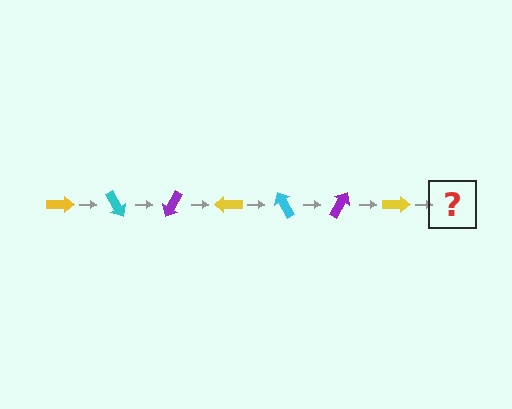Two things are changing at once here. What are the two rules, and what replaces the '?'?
The two rules are that it rotates 60 degrees each step and the color cycles through yellow, cyan, and purple. The '?' should be a cyan arrow, rotated 420 degrees from the start.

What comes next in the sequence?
The next element should be a cyan arrow, rotated 420 degrees from the start.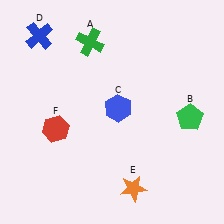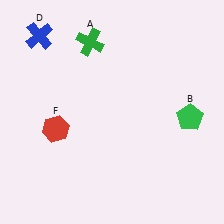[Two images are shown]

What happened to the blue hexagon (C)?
The blue hexagon (C) was removed in Image 2. It was in the top-right area of Image 1.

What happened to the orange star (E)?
The orange star (E) was removed in Image 2. It was in the bottom-right area of Image 1.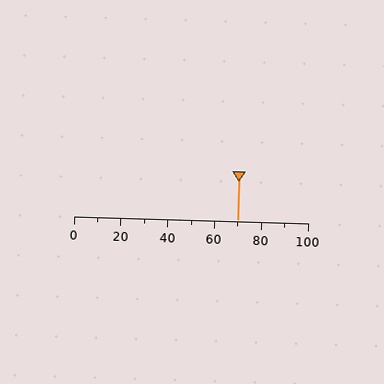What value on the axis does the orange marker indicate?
The marker indicates approximately 70.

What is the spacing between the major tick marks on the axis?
The major ticks are spaced 20 apart.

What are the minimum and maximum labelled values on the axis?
The axis runs from 0 to 100.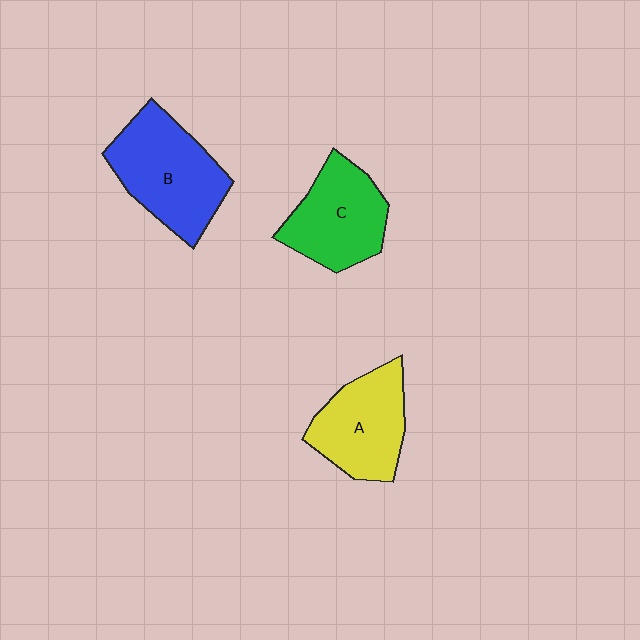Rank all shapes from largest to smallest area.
From largest to smallest: B (blue), A (yellow), C (green).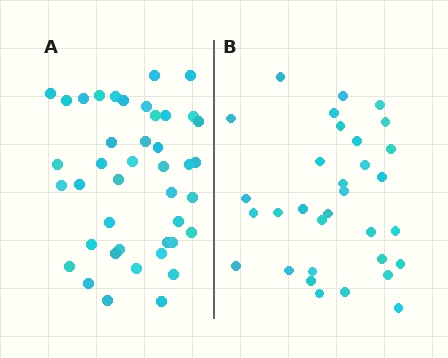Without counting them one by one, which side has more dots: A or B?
Region A (the left region) has more dots.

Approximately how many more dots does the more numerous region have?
Region A has roughly 10 or so more dots than region B.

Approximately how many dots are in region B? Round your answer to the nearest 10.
About 30 dots. (The exact count is 32, which rounds to 30.)